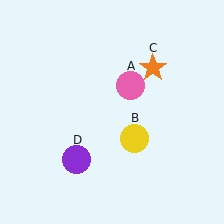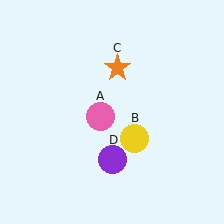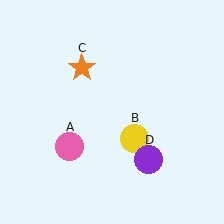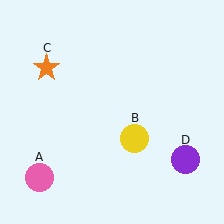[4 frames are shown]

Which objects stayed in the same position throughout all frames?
Yellow circle (object B) remained stationary.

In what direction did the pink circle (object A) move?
The pink circle (object A) moved down and to the left.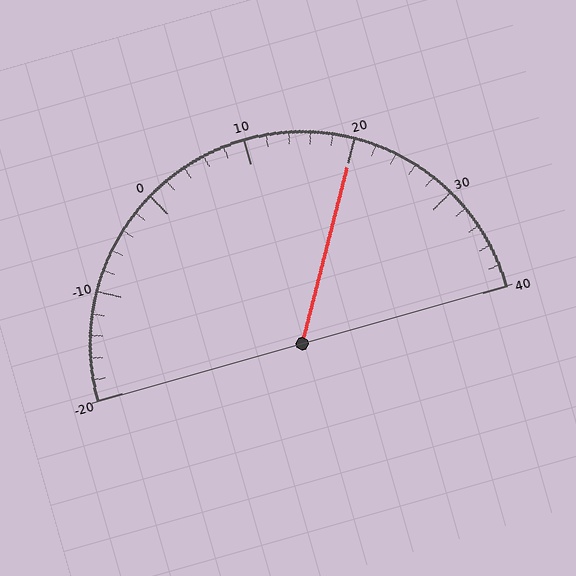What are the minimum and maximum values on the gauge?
The gauge ranges from -20 to 40.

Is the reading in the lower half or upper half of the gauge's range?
The reading is in the upper half of the range (-20 to 40).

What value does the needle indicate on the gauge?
The needle indicates approximately 20.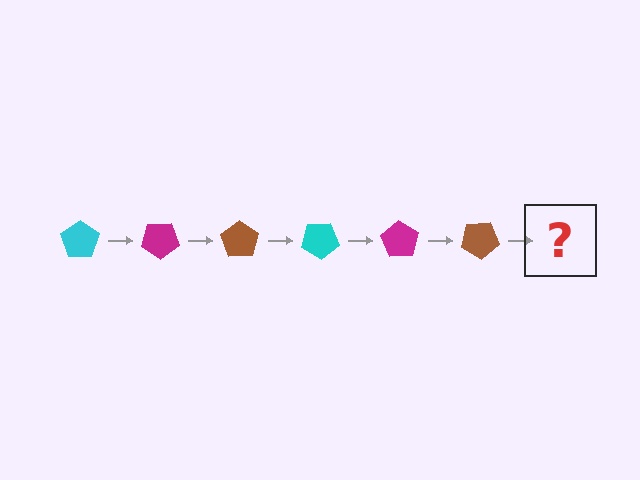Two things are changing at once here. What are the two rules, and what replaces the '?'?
The two rules are that it rotates 35 degrees each step and the color cycles through cyan, magenta, and brown. The '?' should be a cyan pentagon, rotated 210 degrees from the start.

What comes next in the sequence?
The next element should be a cyan pentagon, rotated 210 degrees from the start.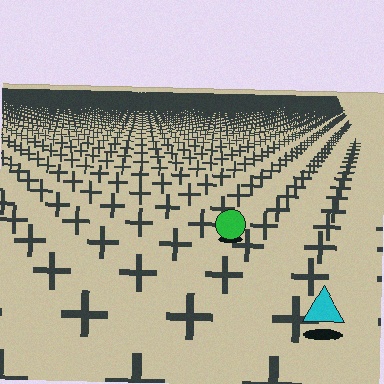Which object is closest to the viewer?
The cyan triangle is closest. The texture marks near it are larger and more spread out.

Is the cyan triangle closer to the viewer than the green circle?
Yes. The cyan triangle is closer — you can tell from the texture gradient: the ground texture is coarser near it.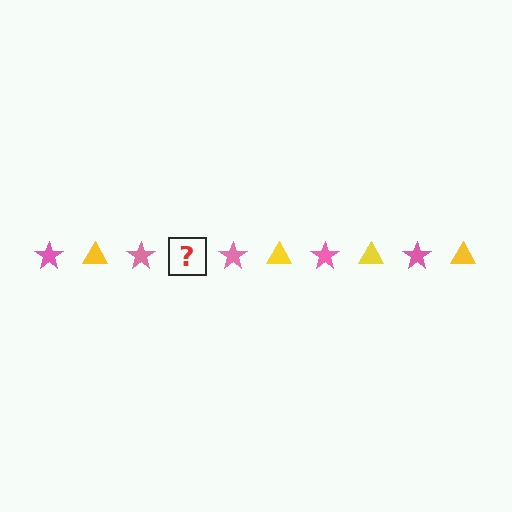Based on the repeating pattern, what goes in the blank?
The blank should be a yellow triangle.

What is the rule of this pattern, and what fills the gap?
The rule is that the pattern alternates between pink star and yellow triangle. The gap should be filled with a yellow triangle.